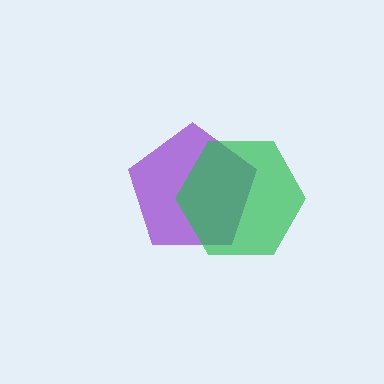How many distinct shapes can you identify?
There are 2 distinct shapes: a purple pentagon, a green hexagon.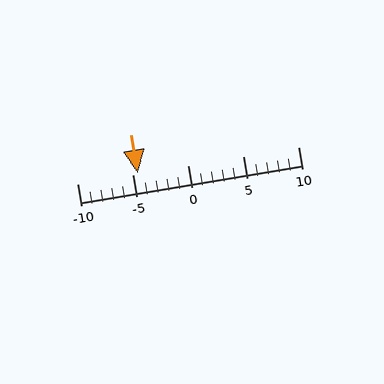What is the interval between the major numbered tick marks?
The major tick marks are spaced 5 units apart.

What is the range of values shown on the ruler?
The ruler shows values from -10 to 10.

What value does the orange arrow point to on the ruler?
The orange arrow points to approximately -4.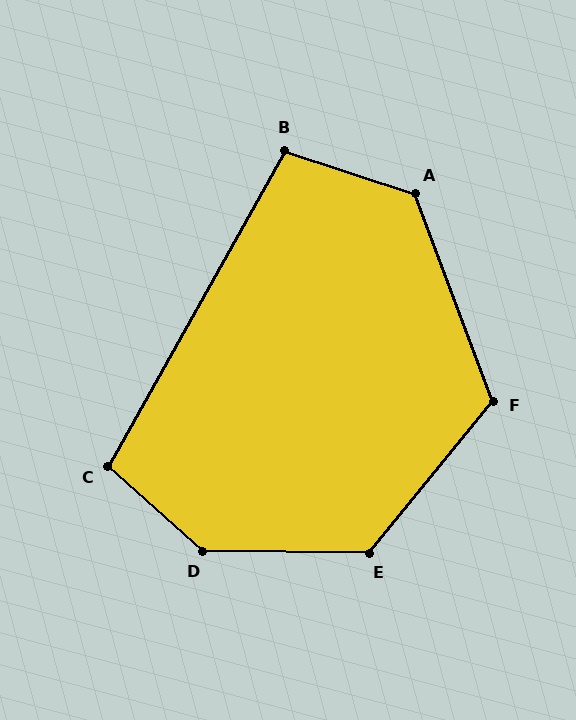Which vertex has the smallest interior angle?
B, at approximately 101 degrees.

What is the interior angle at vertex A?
Approximately 129 degrees (obtuse).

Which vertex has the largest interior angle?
D, at approximately 139 degrees.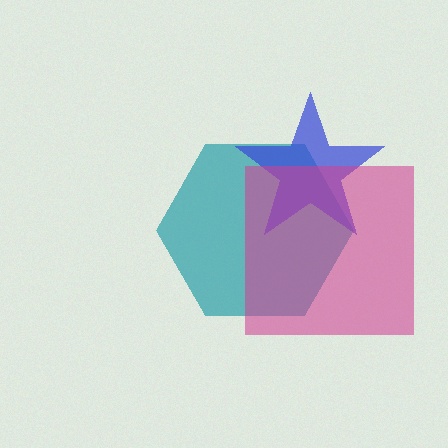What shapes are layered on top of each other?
The layered shapes are: a teal hexagon, a blue star, a magenta square.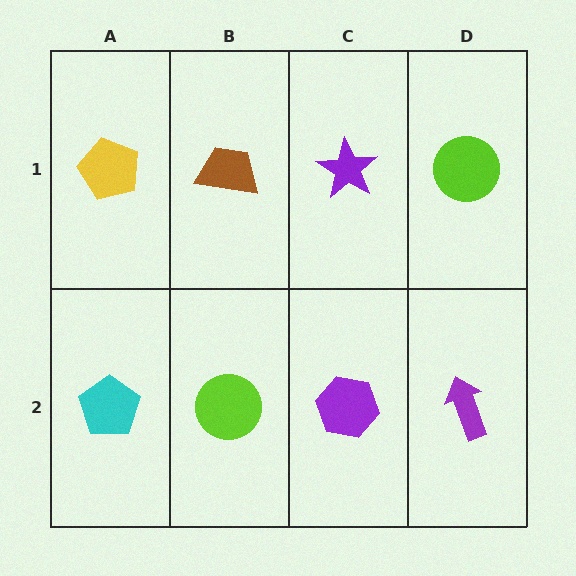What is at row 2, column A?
A cyan pentagon.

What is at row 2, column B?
A lime circle.